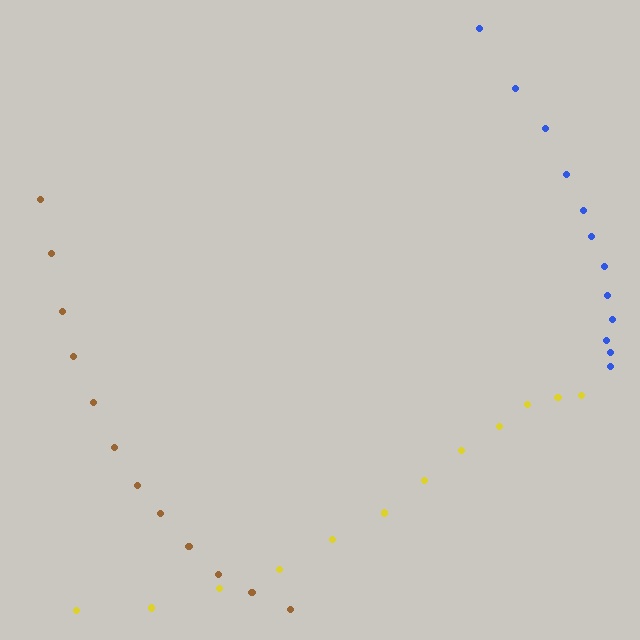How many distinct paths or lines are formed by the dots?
There are 3 distinct paths.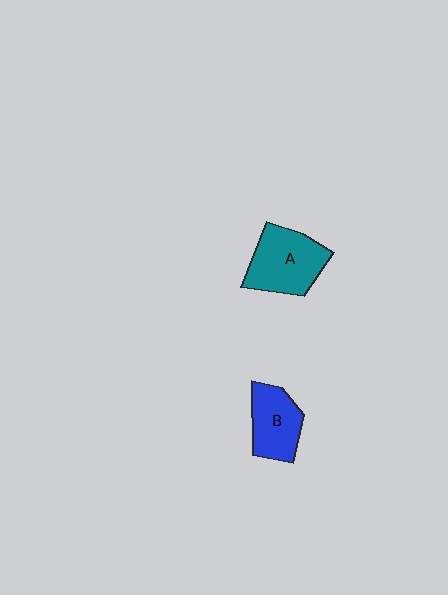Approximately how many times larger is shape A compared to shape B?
Approximately 1.3 times.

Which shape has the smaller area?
Shape B (blue).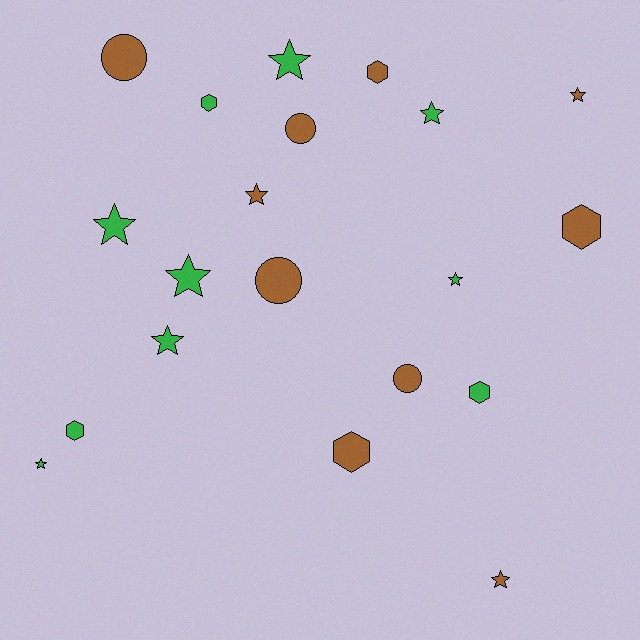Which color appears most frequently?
Brown, with 10 objects.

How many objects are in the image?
There are 20 objects.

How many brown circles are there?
There are 4 brown circles.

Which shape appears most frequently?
Star, with 10 objects.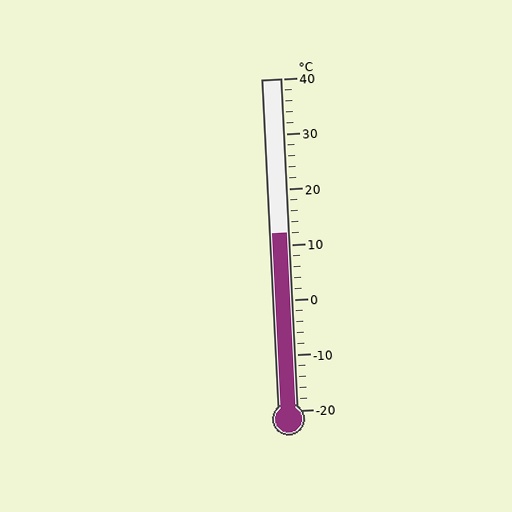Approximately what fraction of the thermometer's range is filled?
The thermometer is filled to approximately 55% of its range.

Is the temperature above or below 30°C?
The temperature is below 30°C.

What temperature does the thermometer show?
The thermometer shows approximately 12°C.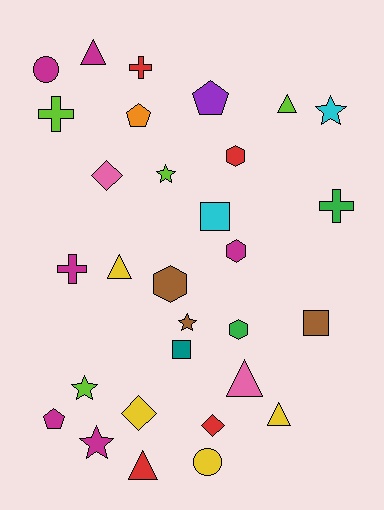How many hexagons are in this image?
There are 4 hexagons.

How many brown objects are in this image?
There are 3 brown objects.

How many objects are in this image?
There are 30 objects.